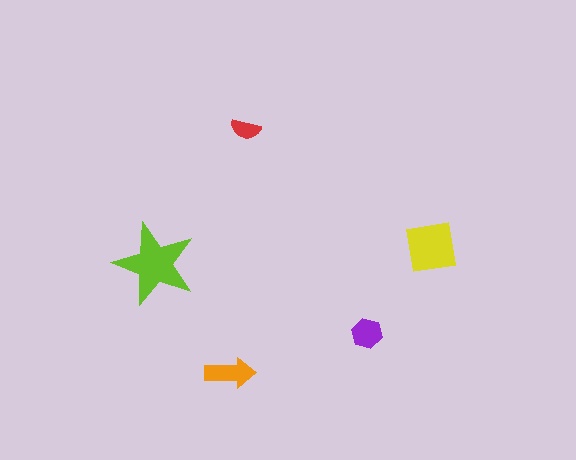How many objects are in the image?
There are 5 objects in the image.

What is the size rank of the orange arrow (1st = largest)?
3rd.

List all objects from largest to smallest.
The lime star, the yellow square, the orange arrow, the purple hexagon, the red semicircle.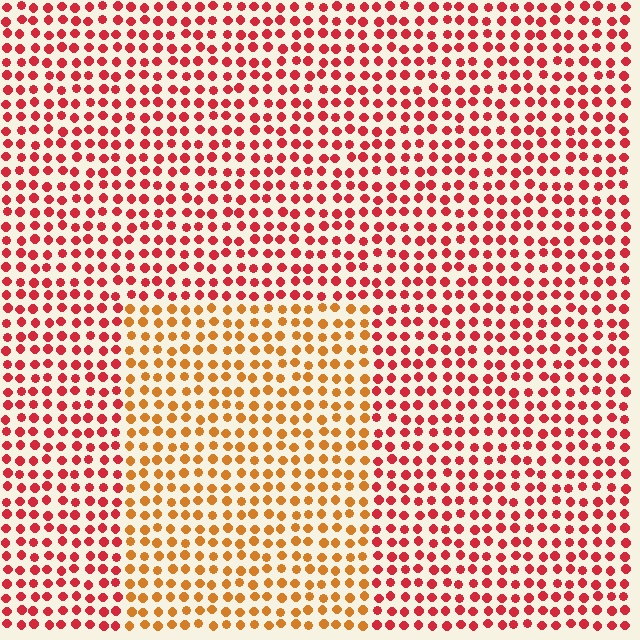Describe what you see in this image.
The image is filled with small red elements in a uniform arrangement. A rectangle-shaped region is visible where the elements are tinted to a slightly different hue, forming a subtle color boundary.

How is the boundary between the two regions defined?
The boundary is defined purely by a slight shift in hue (about 37 degrees). Spacing, size, and orientation are identical on both sides.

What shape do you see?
I see a rectangle.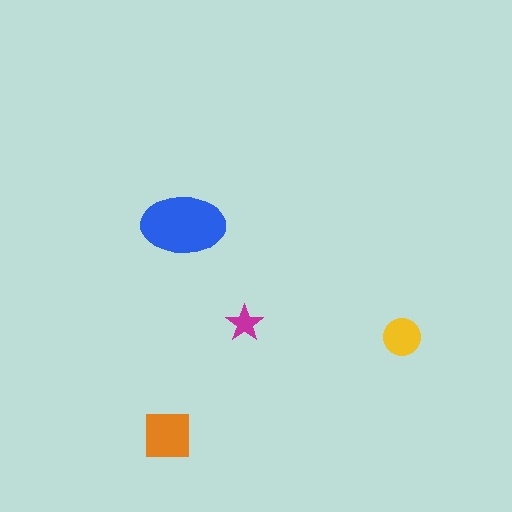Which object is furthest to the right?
The yellow circle is rightmost.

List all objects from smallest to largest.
The magenta star, the yellow circle, the orange square, the blue ellipse.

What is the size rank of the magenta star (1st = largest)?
4th.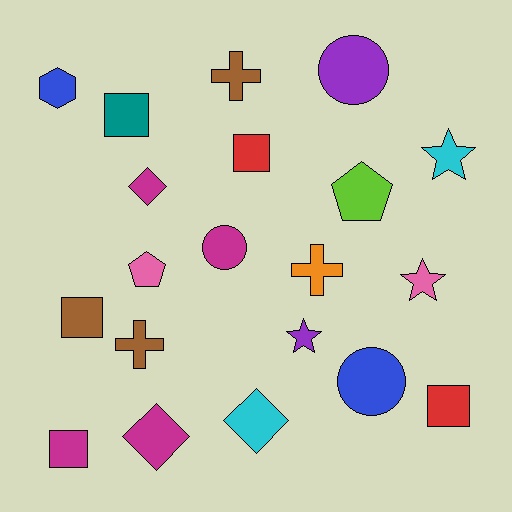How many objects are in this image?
There are 20 objects.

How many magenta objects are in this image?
There are 4 magenta objects.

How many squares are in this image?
There are 5 squares.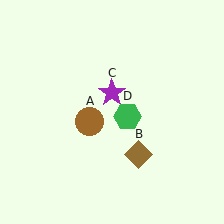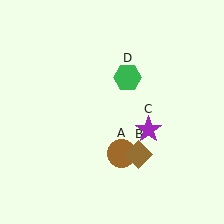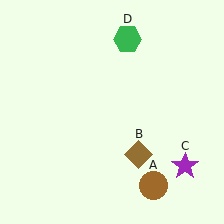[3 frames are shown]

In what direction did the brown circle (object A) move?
The brown circle (object A) moved down and to the right.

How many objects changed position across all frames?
3 objects changed position: brown circle (object A), purple star (object C), green hexagon (object D).